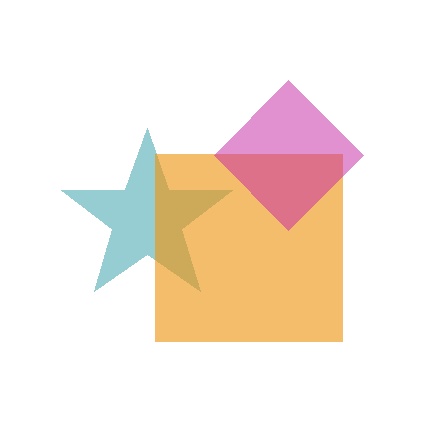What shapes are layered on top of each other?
The layered shapes are: a teal star, an orange square, a magenta diamond.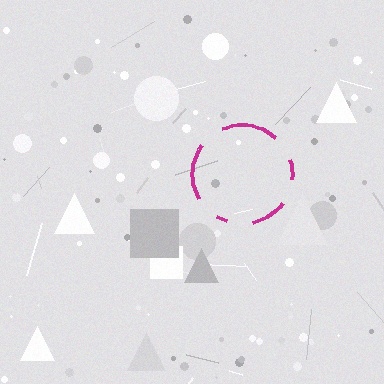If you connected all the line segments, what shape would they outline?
They would outline a circle.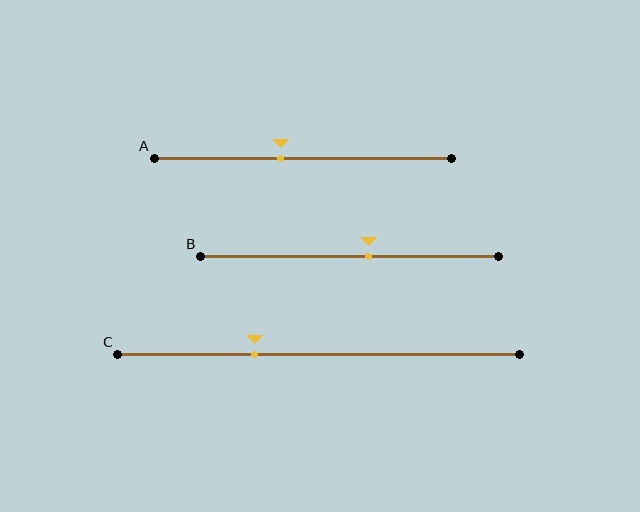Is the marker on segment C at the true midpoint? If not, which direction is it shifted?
No, the marker on segment C is shifted to the left by about 16% of the segment length.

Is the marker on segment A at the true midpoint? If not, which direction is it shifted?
No, the marker on segment A is shifted to the left by about 7% of the segment length.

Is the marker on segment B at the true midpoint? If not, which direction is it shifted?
No, the marker on segment B is shifted to the right by about 6% of the segment length.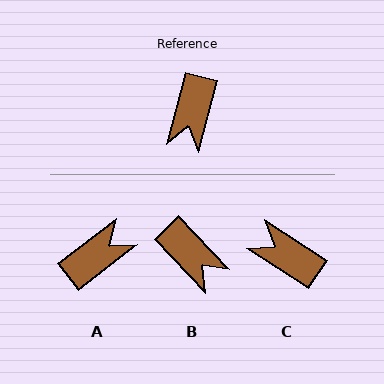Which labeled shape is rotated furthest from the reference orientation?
A, about 142 degrees away.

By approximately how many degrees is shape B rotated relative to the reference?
Approximately 58 degrees counter-clockwise.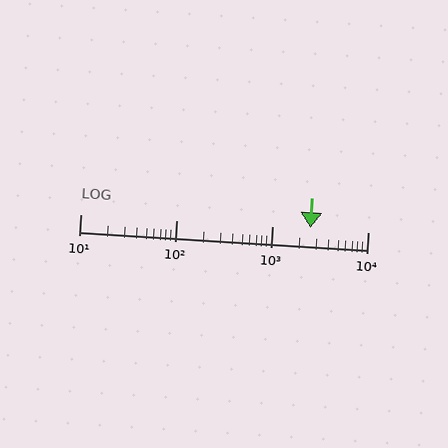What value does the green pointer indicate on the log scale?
The pointer indicates approximately 2500.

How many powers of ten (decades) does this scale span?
The scale spans 3 decades, from 10 to 10000.